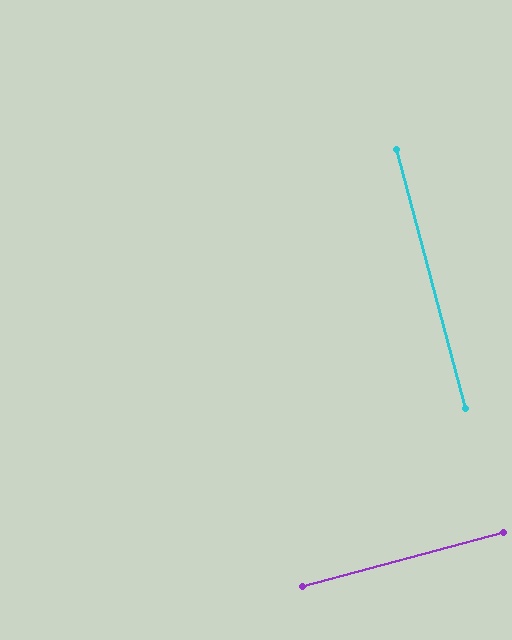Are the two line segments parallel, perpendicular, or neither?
Perpendicular — they meet at approximately 90°.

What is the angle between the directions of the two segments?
Approximately 90 degrees.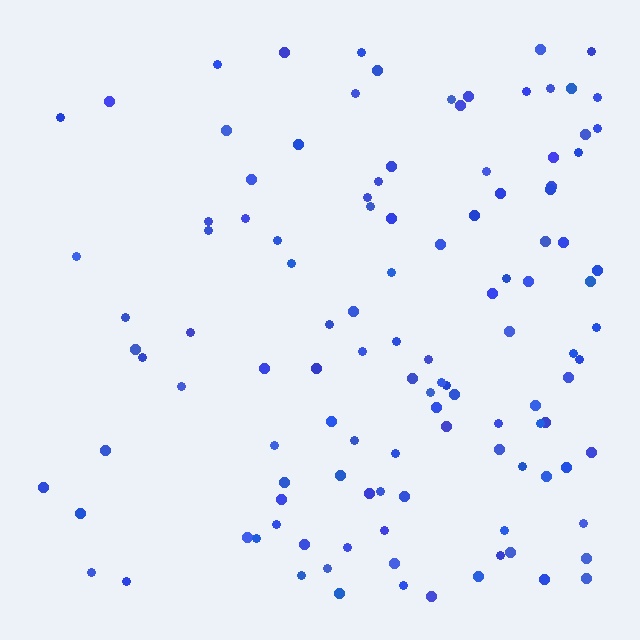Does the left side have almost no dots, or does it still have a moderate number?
Still a moderate number, just noticeably fewer than the right.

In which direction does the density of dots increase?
From left to right, with the right side densest.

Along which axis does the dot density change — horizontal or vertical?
Horizontal.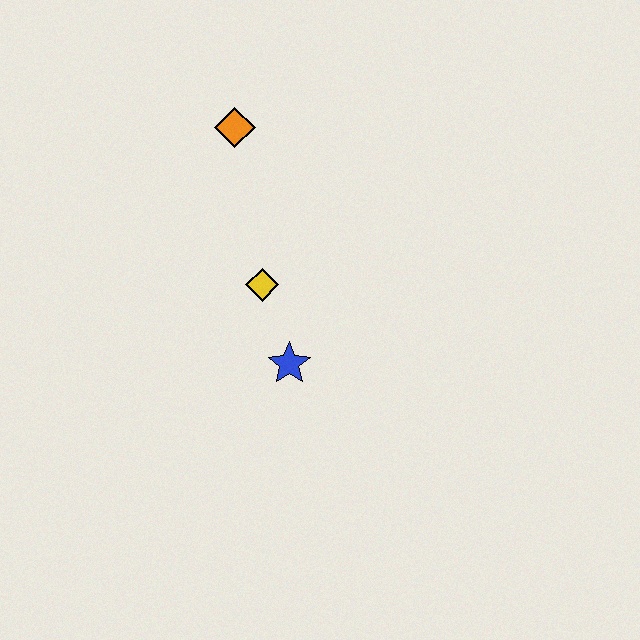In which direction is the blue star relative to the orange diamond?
The blue star is below the orange diamond.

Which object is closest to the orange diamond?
The yellow diamond is closest to the orange diamond.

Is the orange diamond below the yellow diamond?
No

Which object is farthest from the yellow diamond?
The orange diamond is farthest from the yellow diamond.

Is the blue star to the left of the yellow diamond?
No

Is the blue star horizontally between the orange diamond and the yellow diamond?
No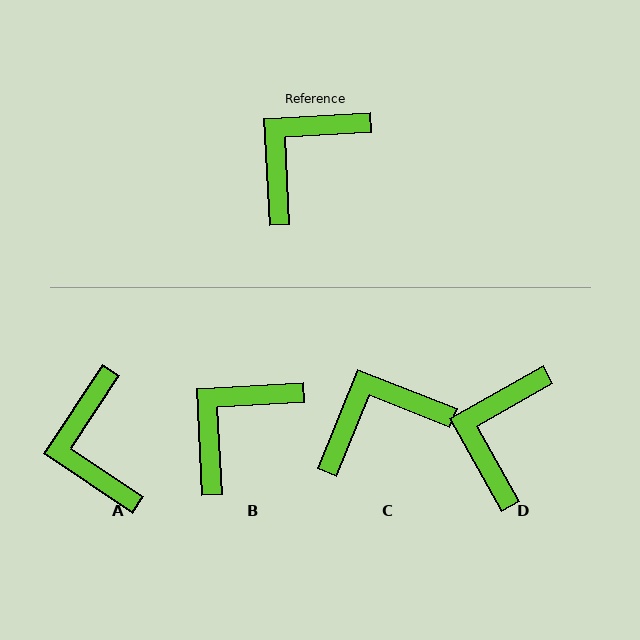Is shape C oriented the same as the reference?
No, it is off by about 25 degrees.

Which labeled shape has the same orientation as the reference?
B.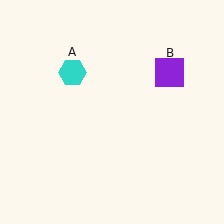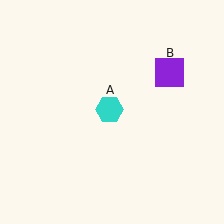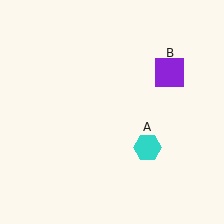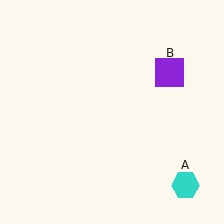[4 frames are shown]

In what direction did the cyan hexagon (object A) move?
The cyan hexagon (object A) moved down and to the right.